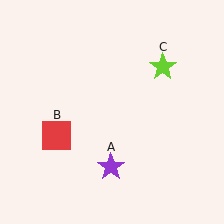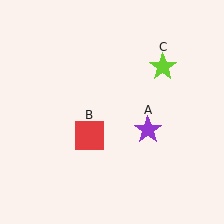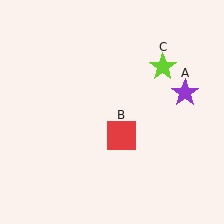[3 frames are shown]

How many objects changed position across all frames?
2 objects changed position: purple star (object A), red square (object B).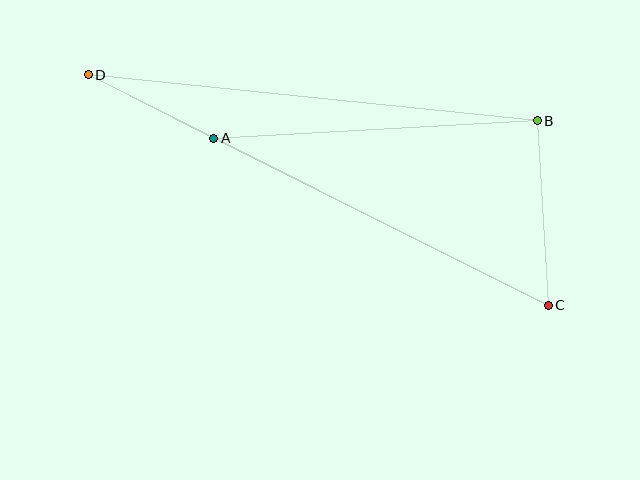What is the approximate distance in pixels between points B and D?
The distance between B and D is approximately 451 pixels.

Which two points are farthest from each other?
Points C and D are farthest from each other.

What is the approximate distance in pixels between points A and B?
The distance between A and B is approximately 324 pixels.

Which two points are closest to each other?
Points A and D are closest to each other.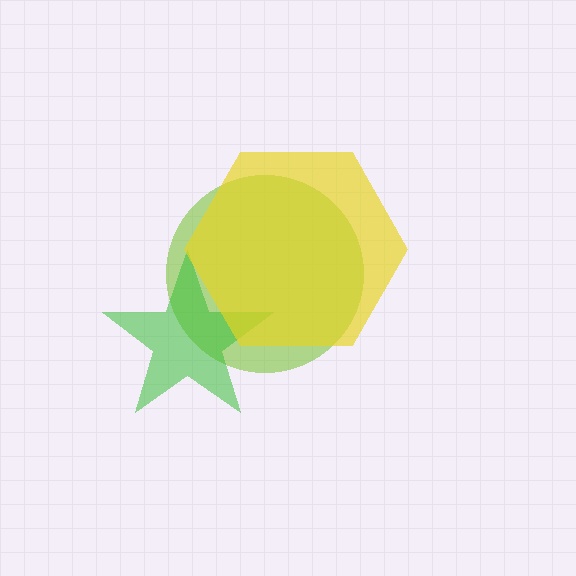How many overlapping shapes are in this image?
There are 3 overlapping shapes in the image.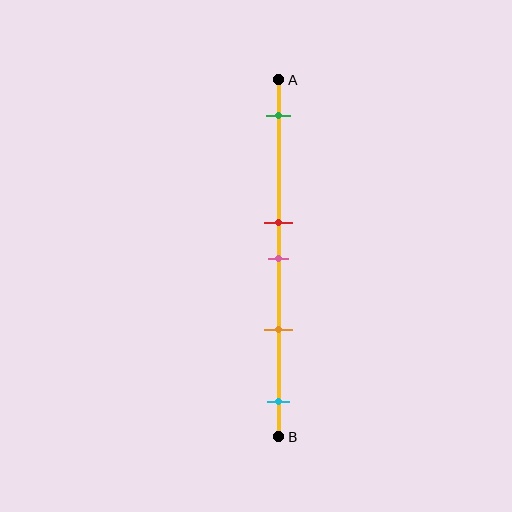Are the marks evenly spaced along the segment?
No, the marks are not evenly spaced.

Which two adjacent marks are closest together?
The red and pink marks are the closest adjacent pair.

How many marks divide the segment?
There are 5 marks dividing the segment.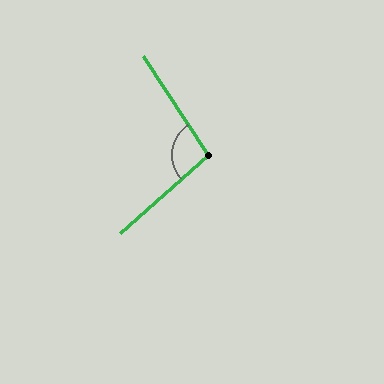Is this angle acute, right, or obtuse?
It is obtuse.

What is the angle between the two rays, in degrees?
Approximately 98 degrees.